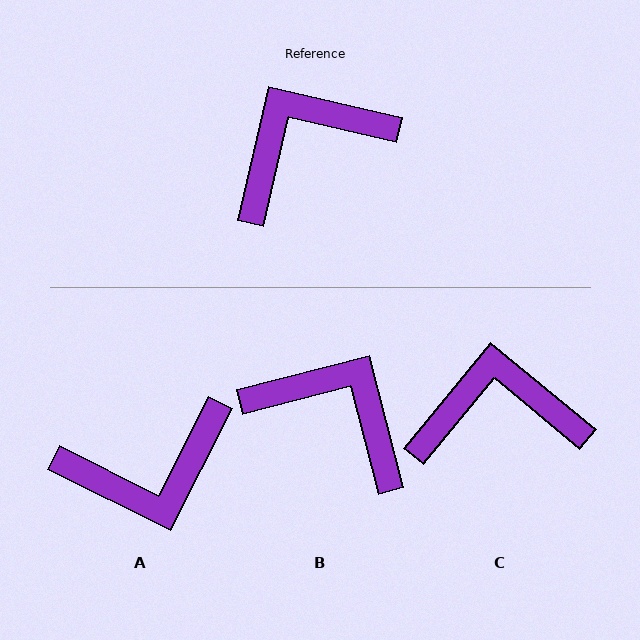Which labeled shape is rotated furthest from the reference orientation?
A, about 166 degrees away.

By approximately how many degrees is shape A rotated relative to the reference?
Approximately 166 degrees counter-clockwise.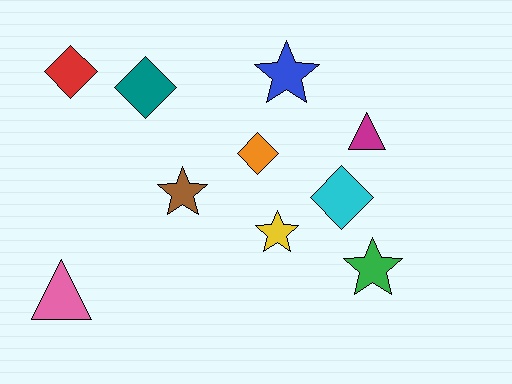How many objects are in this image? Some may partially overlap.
There are 10 objects.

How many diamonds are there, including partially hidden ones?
There are 4 diamonds.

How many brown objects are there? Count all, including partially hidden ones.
There is 1 brown object.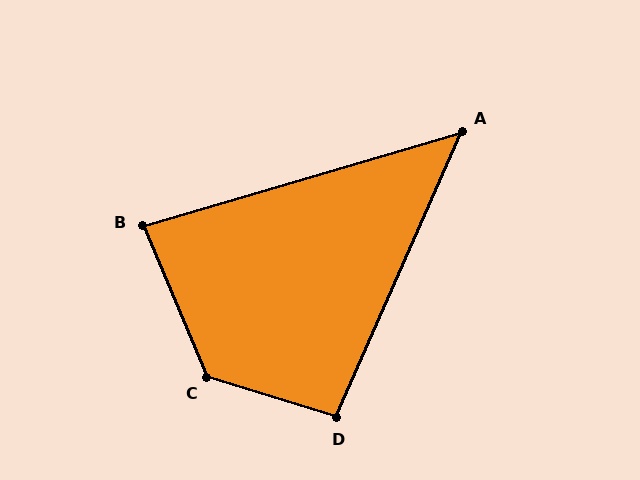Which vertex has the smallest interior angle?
A, at approximately 50 degrees.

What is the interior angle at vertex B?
Approximately 83 degrees (acute).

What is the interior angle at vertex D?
Approximately 97 degrees (obtuse).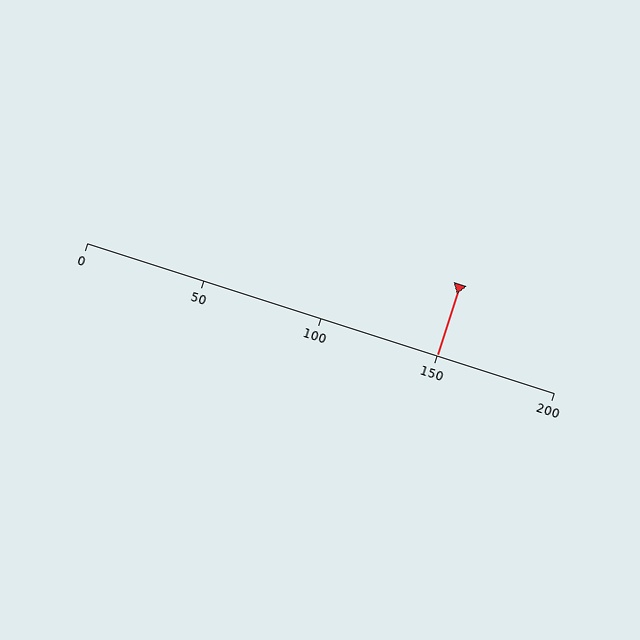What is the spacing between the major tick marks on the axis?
The major ticks are spaced 50 apart.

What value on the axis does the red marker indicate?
The marker indicates approximately 150.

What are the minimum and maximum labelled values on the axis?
The axis runs from 0 to 200.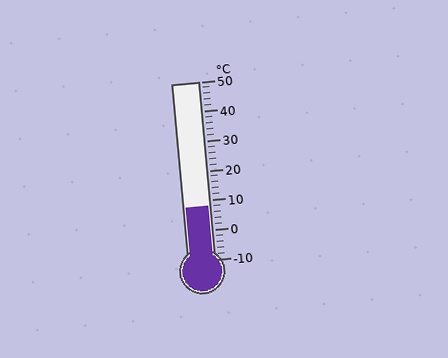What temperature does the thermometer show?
The thermometer shows approximately 8°C.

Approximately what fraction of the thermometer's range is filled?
The thermometer is filled to approximately 30% of its range.